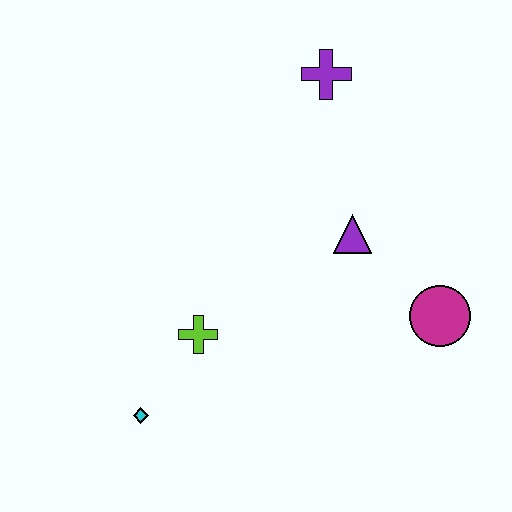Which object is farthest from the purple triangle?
The cyan diamond is farthest from the purple triangle.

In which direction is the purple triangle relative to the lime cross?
The purple triangle is to the right of the lime cross.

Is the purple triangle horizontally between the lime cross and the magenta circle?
Yes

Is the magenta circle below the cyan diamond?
No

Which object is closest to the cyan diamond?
The lime cross is closest to the cyan diamond.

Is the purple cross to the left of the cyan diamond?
No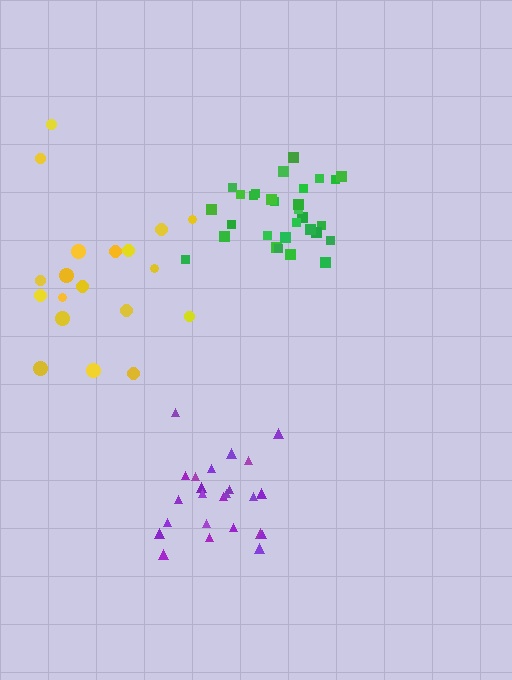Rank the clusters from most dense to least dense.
green, purple, yellow.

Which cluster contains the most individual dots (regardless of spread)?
Green (30).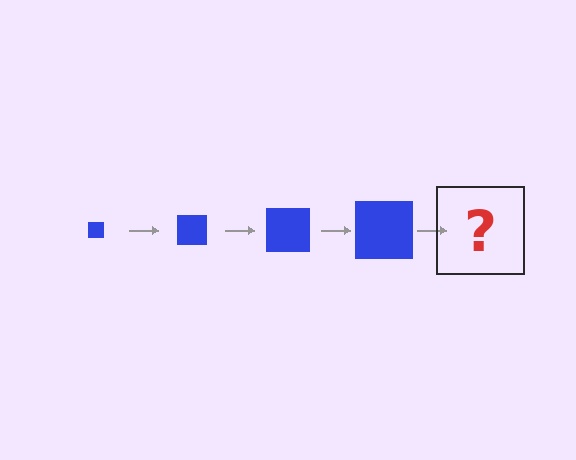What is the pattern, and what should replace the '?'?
The pattern is that the square gets progressively larger each step. The '?' should be a blue square, larger than the previous one.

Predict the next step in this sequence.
The next step is a blue square, larger than the previous one.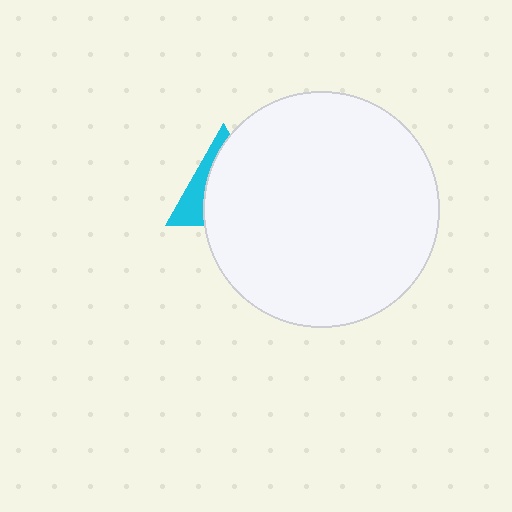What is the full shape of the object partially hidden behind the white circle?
The partially hidden object is a cyan triangle.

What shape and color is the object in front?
The object in front is a white circle.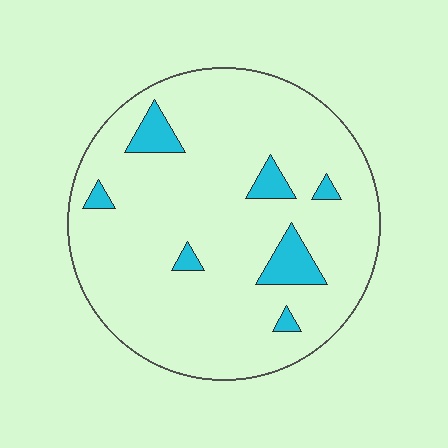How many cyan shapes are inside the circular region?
7.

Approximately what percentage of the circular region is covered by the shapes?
Approximately 10%.